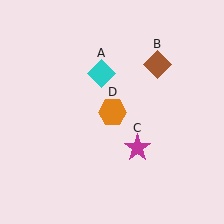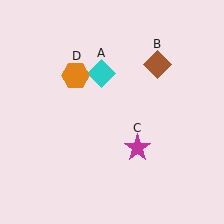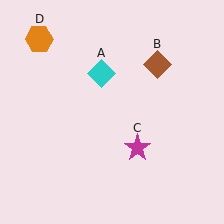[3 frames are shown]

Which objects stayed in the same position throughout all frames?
Cyan diamond (object A) and brown diamond (object B) and magenta star (object C) remained stationary.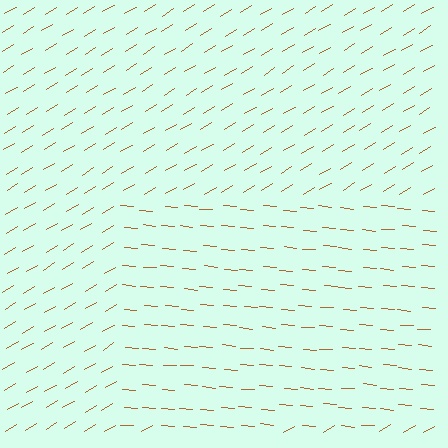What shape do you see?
I see a rectangle.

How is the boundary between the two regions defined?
The boundary is defined purely by a change in line orientation (approximately 36 degrees difference). All lines are the same color and thickness.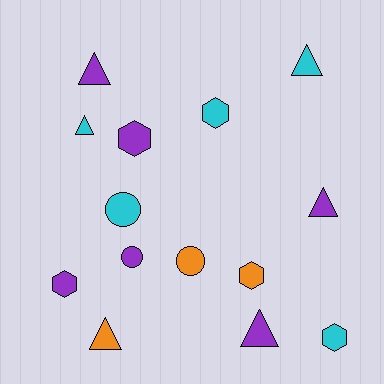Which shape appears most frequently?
Triangle, with 6 objects.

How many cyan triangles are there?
There are 2 cyan triangles.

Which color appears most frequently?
Purple, with 6 objects.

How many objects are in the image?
There are 14 objects.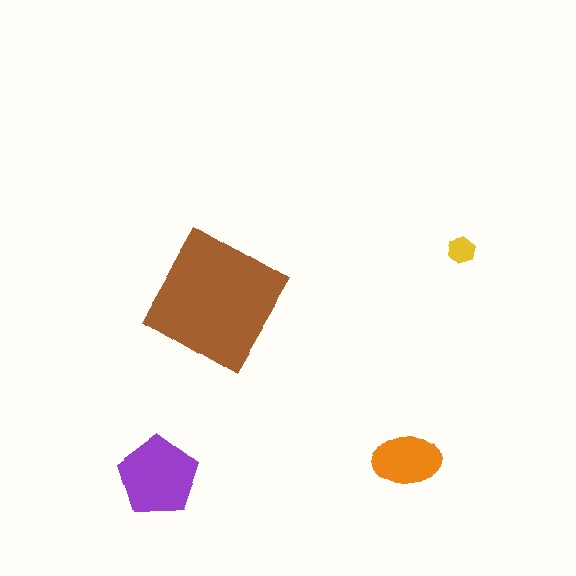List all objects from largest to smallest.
The brown diamond, the purple pentagon, the orange ellipse, the yellow hexagon.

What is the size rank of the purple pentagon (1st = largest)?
2nd.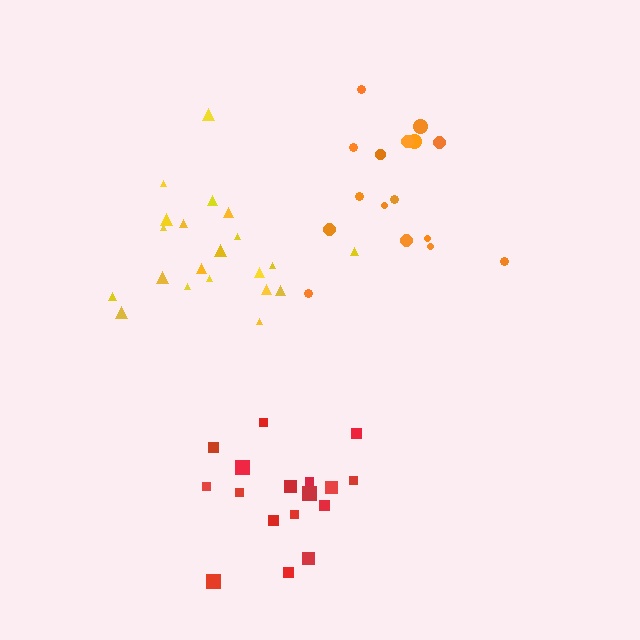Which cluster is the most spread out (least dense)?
Yellow.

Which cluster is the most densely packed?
Red.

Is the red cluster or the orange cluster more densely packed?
Red.